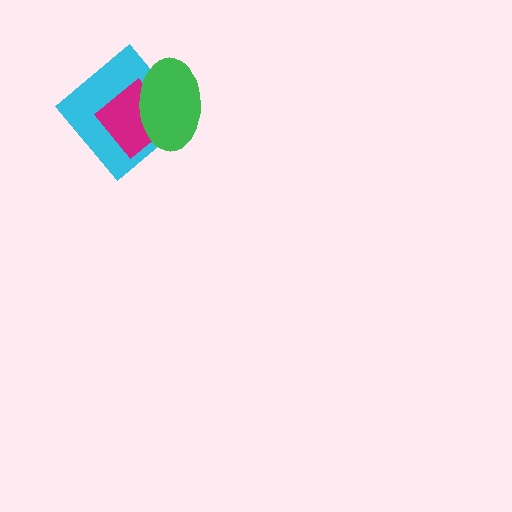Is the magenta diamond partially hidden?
Yes, it is partially covered by another shape.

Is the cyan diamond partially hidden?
Yes, it is partially covered by another shape.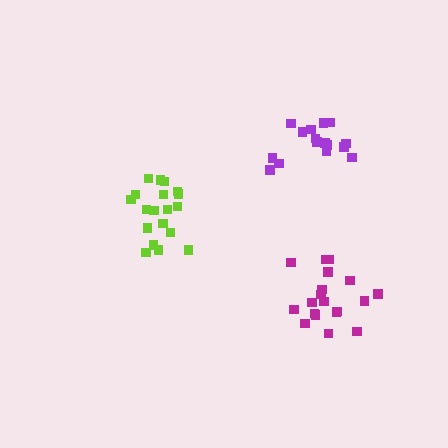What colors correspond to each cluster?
The clusters are colored: purple, lime, magenta.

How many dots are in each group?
Group 1: 16 dots, Group 2: 19 dots, Group 3: 20 dots (55 total).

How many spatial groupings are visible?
There are 3 spatial groupings.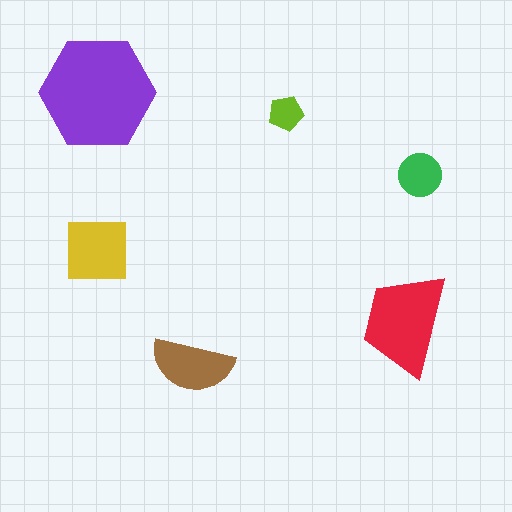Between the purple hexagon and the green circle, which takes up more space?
The purple hexagon.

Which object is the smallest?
The lime pentagon.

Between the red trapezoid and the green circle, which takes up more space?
The red trapezoid.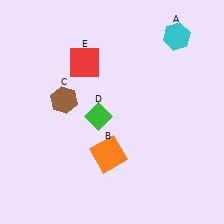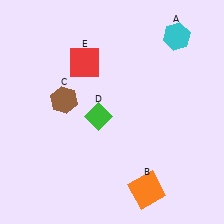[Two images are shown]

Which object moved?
The orange square (B) moved right.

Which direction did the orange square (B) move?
The orange square (B) moved right.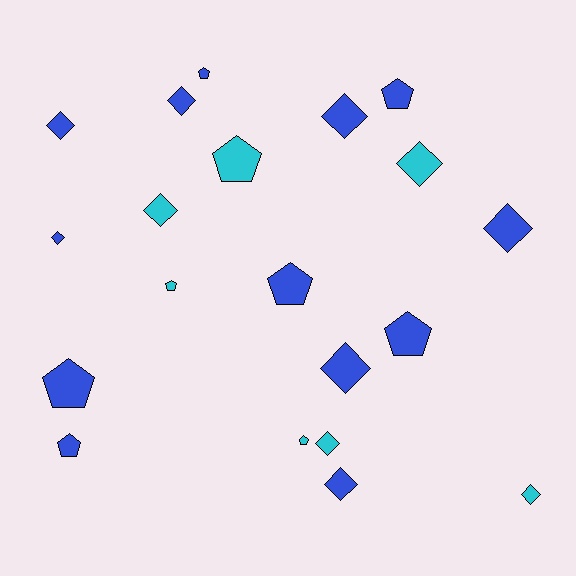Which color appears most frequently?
Blue, with 13 objects.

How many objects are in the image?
There are 20 objects.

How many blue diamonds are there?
There are 7 blue diamonds.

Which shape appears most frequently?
Diamond, with 11 objects.